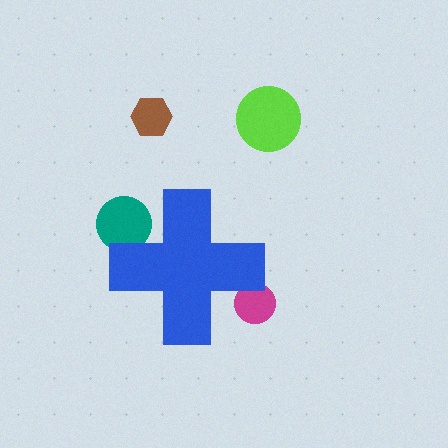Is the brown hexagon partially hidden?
No, the brown hexagon is fully visible.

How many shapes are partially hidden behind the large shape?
2 shapes are partially hidden.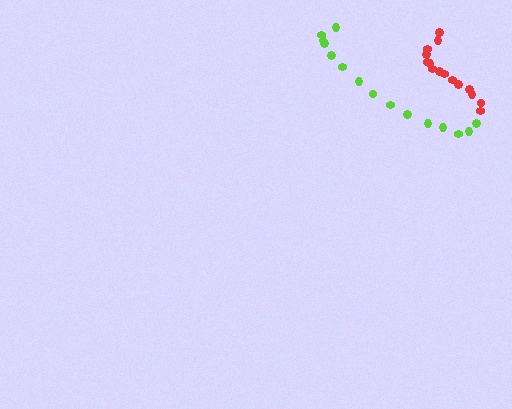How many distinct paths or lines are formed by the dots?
There are 2 distinct paths.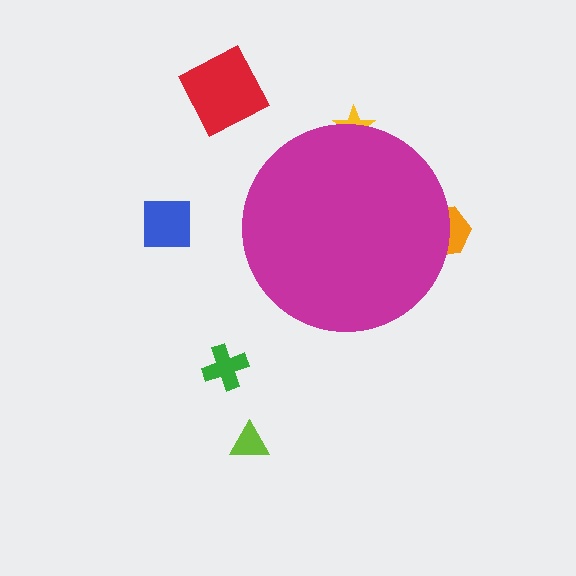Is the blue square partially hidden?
No, the blue square is fully visible.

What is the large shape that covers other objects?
A magenta circle.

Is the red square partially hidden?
No, the red square is fully visible.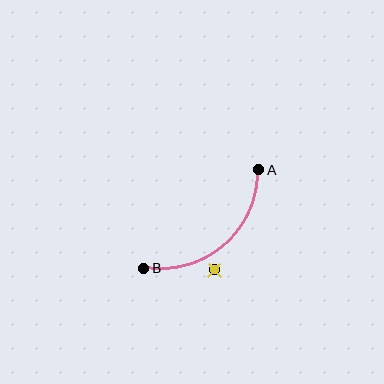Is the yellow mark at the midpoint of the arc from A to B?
No — the yellow mark does not lie on the arc at all. It sits slightly outside the curve.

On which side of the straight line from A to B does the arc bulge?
The arc bulges below and to the right of the straight line connecting A and B.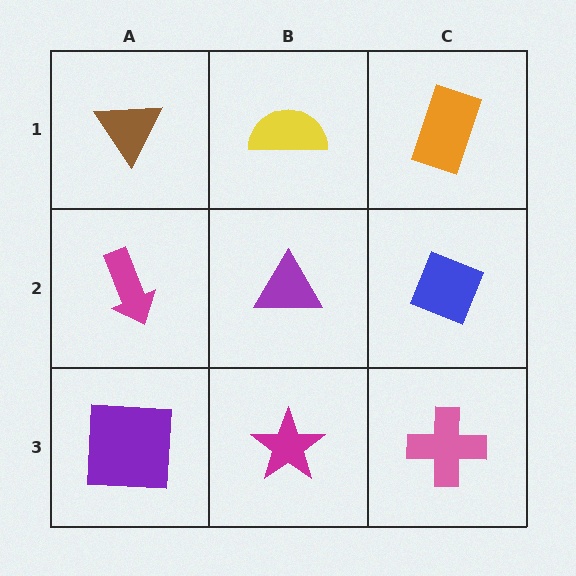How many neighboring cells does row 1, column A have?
2.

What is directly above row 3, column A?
A magenta arrow.